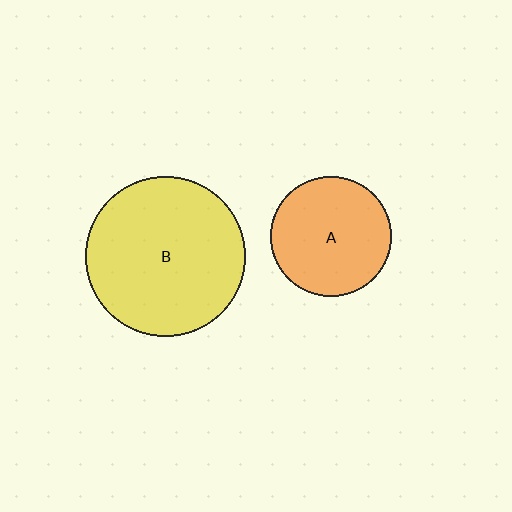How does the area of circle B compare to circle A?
Approximately 1.8 times.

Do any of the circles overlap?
No, none of the circles overlap.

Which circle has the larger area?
Circle B (yellow).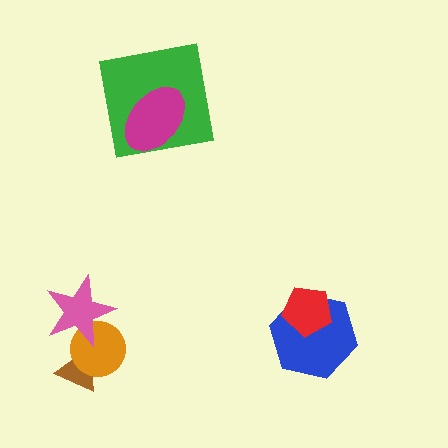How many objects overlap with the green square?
1 object overlaps with the green square.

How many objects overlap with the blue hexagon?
1 object overlaps with the blue hexagon.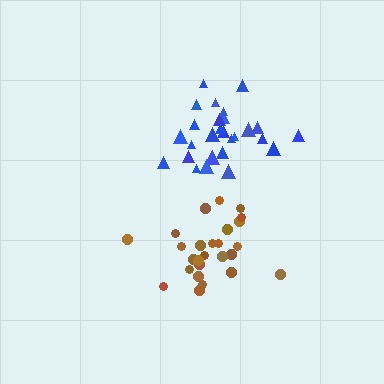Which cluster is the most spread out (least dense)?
Blue.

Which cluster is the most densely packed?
Brown.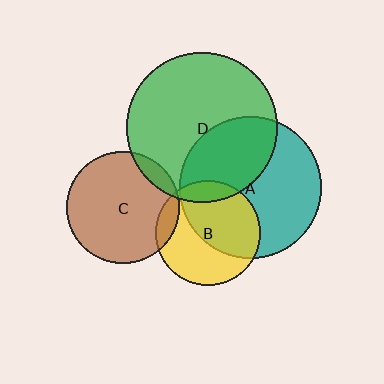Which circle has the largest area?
Circle D (green).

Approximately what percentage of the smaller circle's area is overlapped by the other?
Approximately 10%.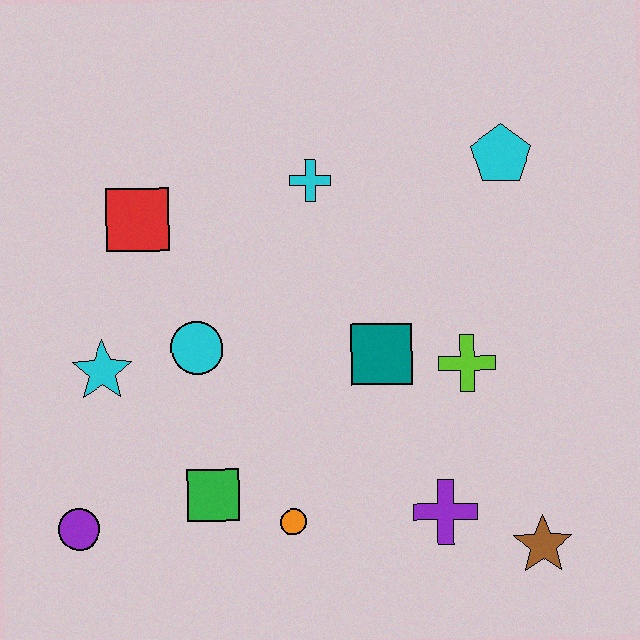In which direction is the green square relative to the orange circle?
The green square is to the left of the orange circle.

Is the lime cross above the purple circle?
Yes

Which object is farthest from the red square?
The brown star is farthest from the red square.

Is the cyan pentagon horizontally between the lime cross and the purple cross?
No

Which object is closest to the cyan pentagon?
The cyan cross is closest to the cyan pentagon.